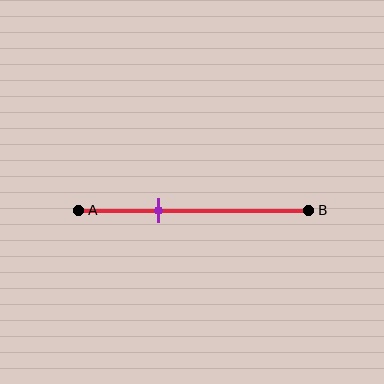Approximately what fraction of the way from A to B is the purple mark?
The purple mark is approximately 35% of the way from A to B.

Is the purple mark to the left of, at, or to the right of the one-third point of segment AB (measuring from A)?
The purple mark is approximately at the one-third point of segment AB.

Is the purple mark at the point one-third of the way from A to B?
Yes, the mark is approximately at the one-third point.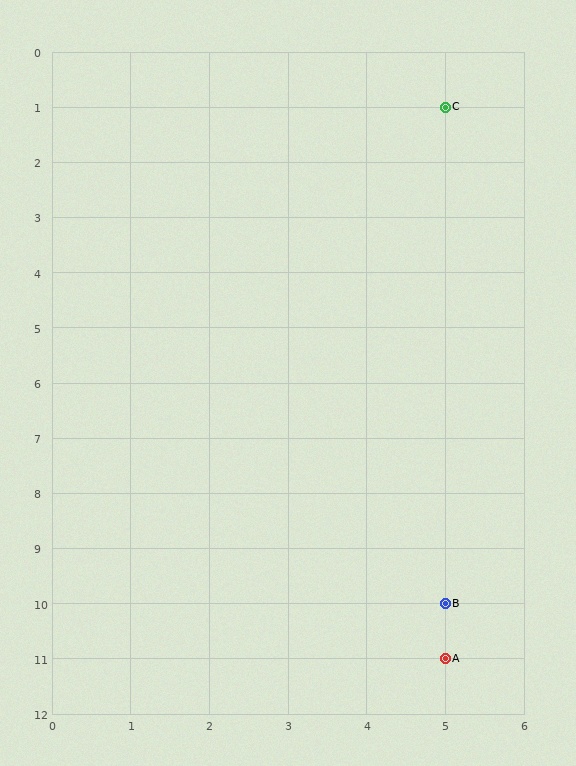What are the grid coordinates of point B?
Point B is at grid coordinates (5, 10).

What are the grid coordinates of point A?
Point A is at grid coordinates (5, 11).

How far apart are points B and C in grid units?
Points B and C are 9 rows apart.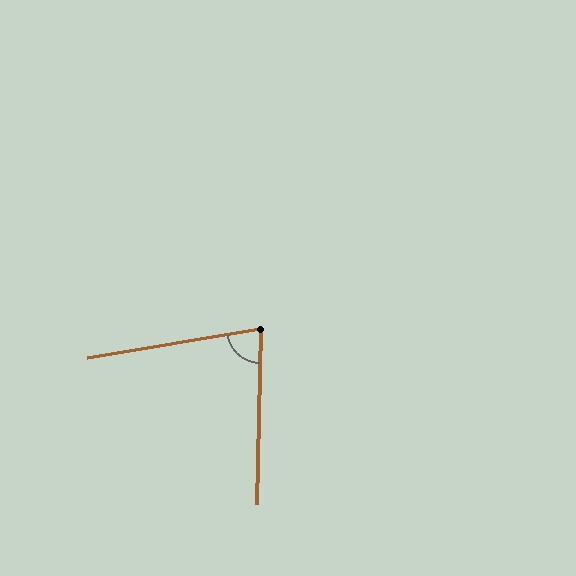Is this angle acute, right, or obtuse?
It is acute.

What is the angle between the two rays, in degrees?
Approximately 79 degrees.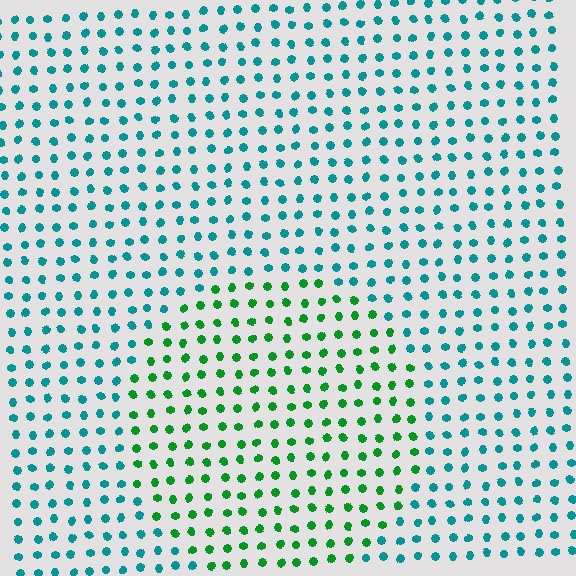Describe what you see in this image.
The image is filled with small teal elements in a uniform arrangement. A circle-shaped region is visible where the elements are tinted to a slightly different hue, forming a subtle color boundary.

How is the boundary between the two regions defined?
The boundary is defined purely by a slight shift in hue (about 51 degrees). Spacing, size, and orientation are identical on both sides.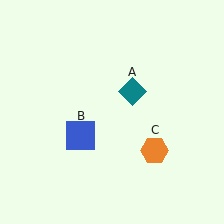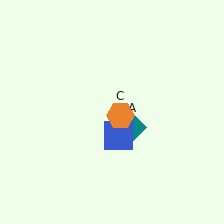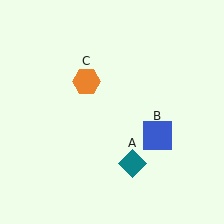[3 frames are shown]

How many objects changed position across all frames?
3 objects changed position: teal diamond (object A), blue square (object B), orange hexagon (object C).